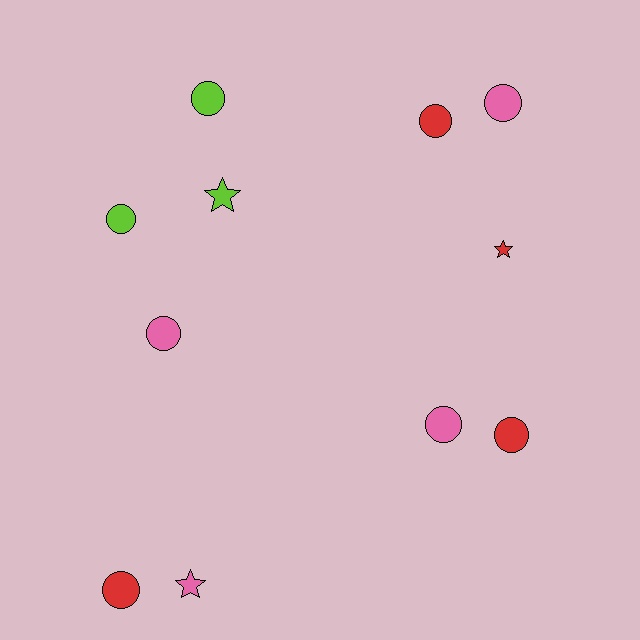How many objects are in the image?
There are 11 objects.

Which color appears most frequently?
Red, with 4 objects.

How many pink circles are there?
There are 3 pink circles.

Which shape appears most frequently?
Circle, with 8 objects.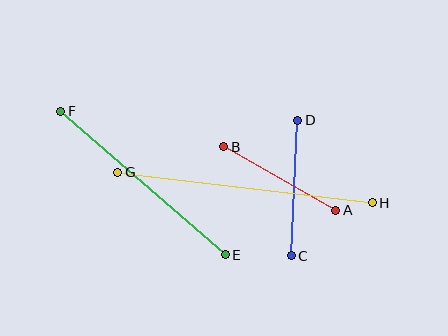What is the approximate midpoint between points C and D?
The midpoint is at approximately (295, 188) pixels.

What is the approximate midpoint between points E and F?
The midpoint is at approximately (143, 183) pixels.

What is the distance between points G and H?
The distance is approximately 256 pixels.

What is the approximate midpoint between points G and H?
The midpoint is at approximately (245, 188) pixels.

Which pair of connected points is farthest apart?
Points G and H are farthest apart.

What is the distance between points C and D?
The distance is approximately 136 pixels.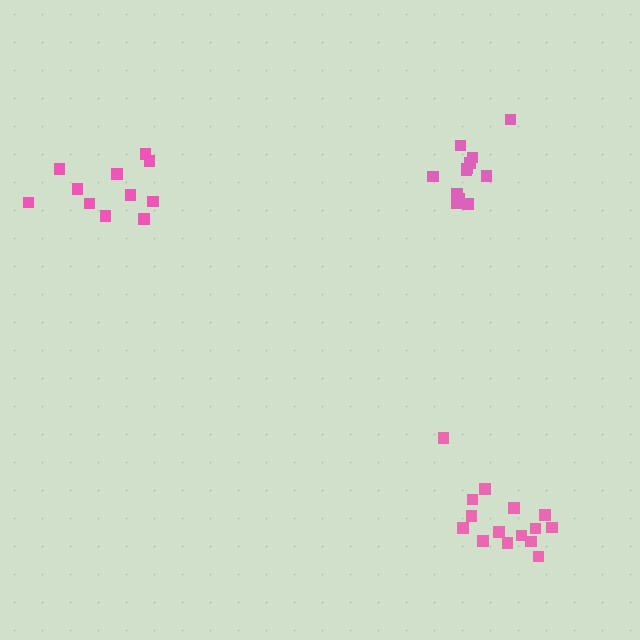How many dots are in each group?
Group 1: 11 dots, Group 2: 13 dots, Group 3: 15 dots (39 total).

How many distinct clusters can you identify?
There are 3 distinct clusters.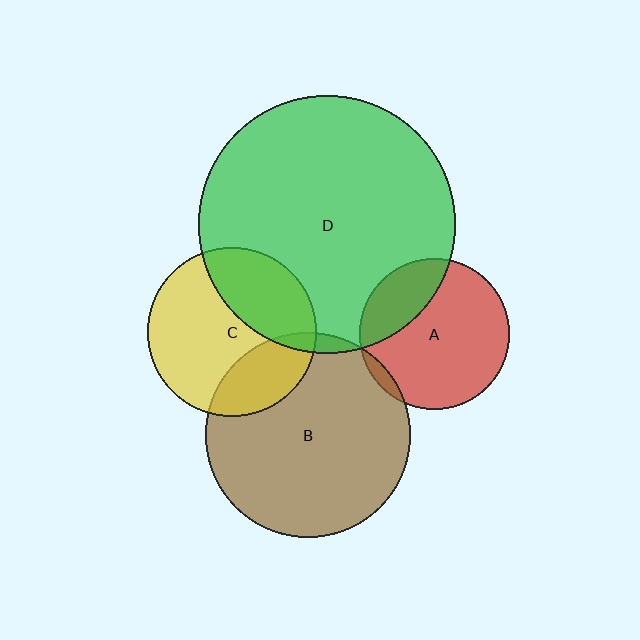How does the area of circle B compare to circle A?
Approximately 1.8 times.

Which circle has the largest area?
Circle D (green).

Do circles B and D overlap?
Yes.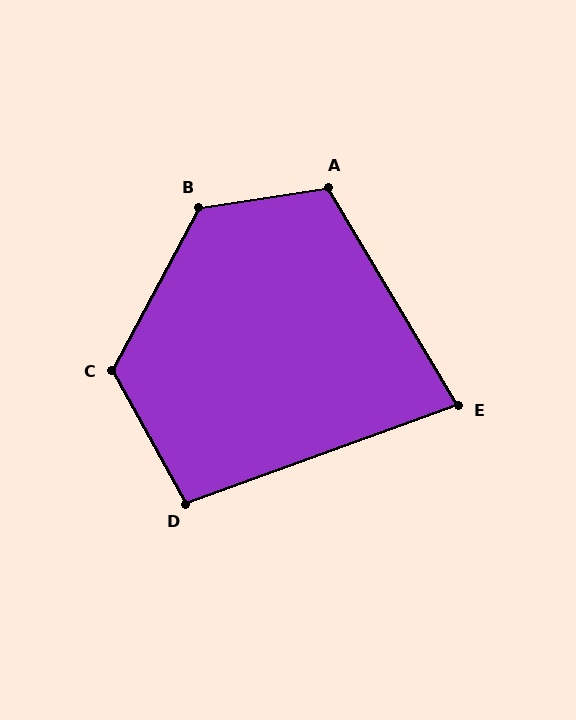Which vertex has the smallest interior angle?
E, at approximately 79 degrees.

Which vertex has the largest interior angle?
B, at approximately 127 degrees.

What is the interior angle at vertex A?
Approximately 112 degrees (obtuse).